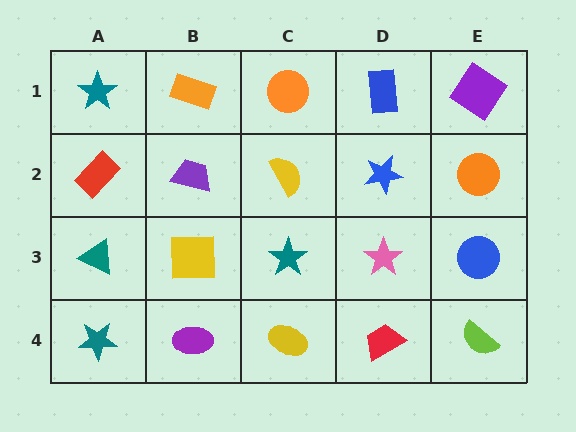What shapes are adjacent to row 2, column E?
A purple diamond (row 1, column E), a blue circle (row 3, column E), a blue star (row 2, column D).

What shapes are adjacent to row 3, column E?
An orange circle (row 2, column E), a lime semicircle (row 4, column E), a pink star (row 3, column D).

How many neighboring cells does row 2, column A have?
3.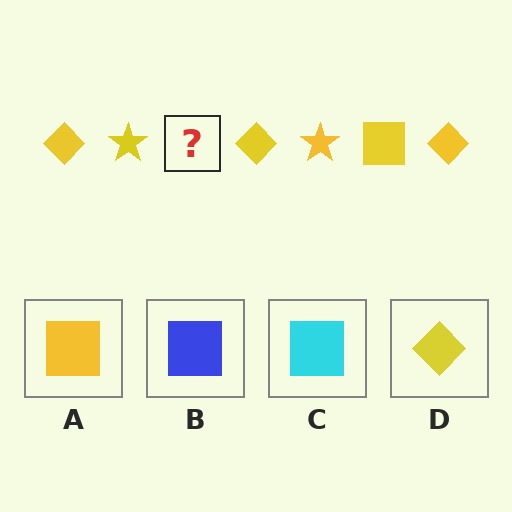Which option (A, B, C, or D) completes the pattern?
A.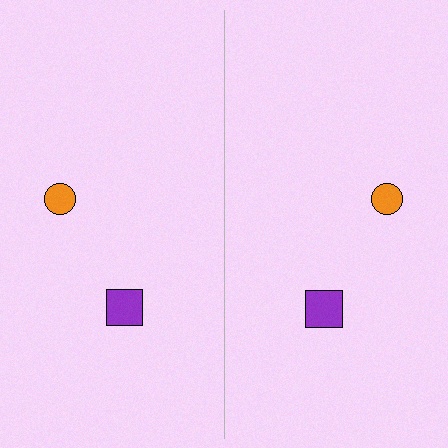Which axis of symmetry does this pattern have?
The pattern has a vertical axis of symmetry running through the center of the image.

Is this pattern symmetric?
Yes, this pattern has bilateral (reflection) symmetry.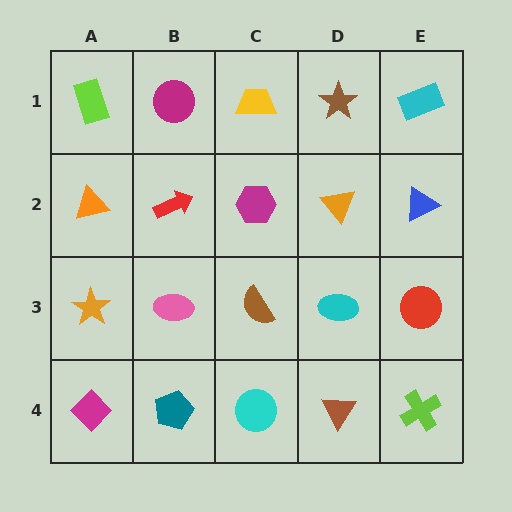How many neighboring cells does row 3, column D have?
4.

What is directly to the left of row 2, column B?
An orange triangle.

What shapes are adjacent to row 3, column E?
A blue triangle (row 2, column E), a lime cross (row 4, column E), a cyan ellipse (row 3, column D).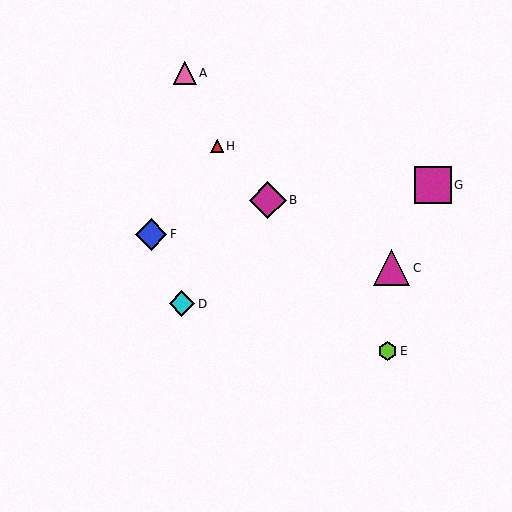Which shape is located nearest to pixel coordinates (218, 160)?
The red triangle (labeled H) at (217, 146) is nearest to that location.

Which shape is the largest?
The magenta diamond (labeled B) is the largest.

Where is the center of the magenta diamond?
The center of the magenta diamond is at (268, 200).